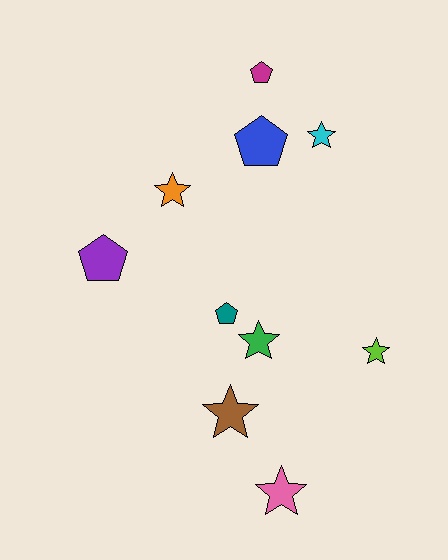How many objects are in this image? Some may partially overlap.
There are 10 objects.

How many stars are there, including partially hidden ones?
There are 6 stars.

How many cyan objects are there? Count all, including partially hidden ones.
There is 1 cyan object.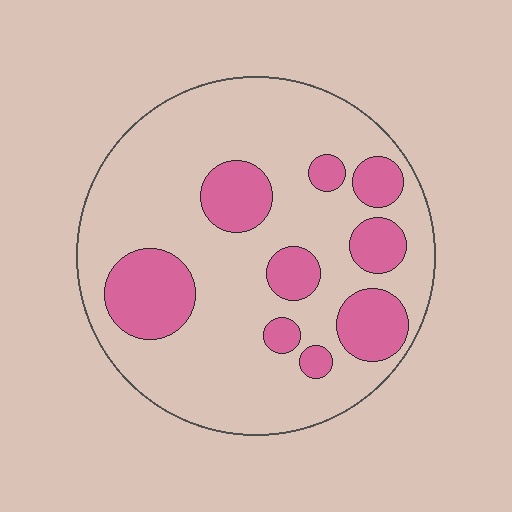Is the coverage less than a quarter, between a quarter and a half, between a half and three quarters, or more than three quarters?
Less than a quarter.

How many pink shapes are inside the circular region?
9.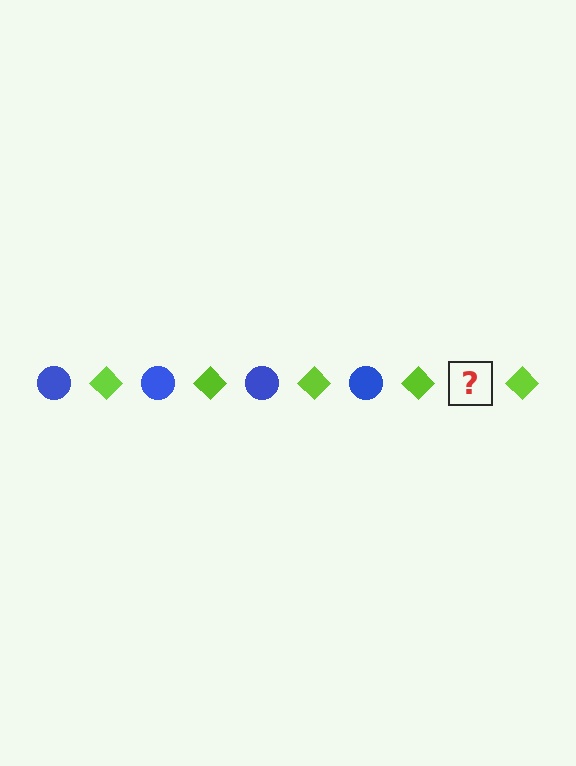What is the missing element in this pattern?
The missing element is a blue circle.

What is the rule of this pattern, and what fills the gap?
The rule is that the pattern alternates between blue circle and lime diamond. The gap should be filled with a blue circle.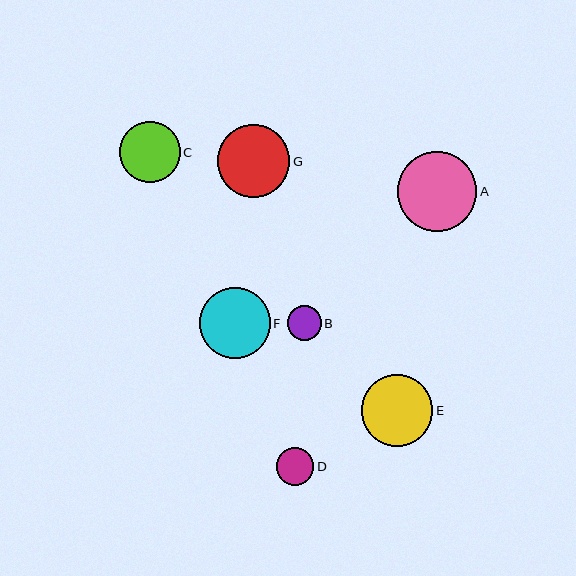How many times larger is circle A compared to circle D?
Circle A is approximately 2.2 times the size of circle D.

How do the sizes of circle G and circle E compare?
Circle G and circle E are approximately the same size.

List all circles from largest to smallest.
From largest to smallest: A, G, E, F, C, D, B.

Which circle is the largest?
Circle A is the largest with a size of approximately 80 pixels.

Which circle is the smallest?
Circle B is the smallest with a size of approximately 34 pixels.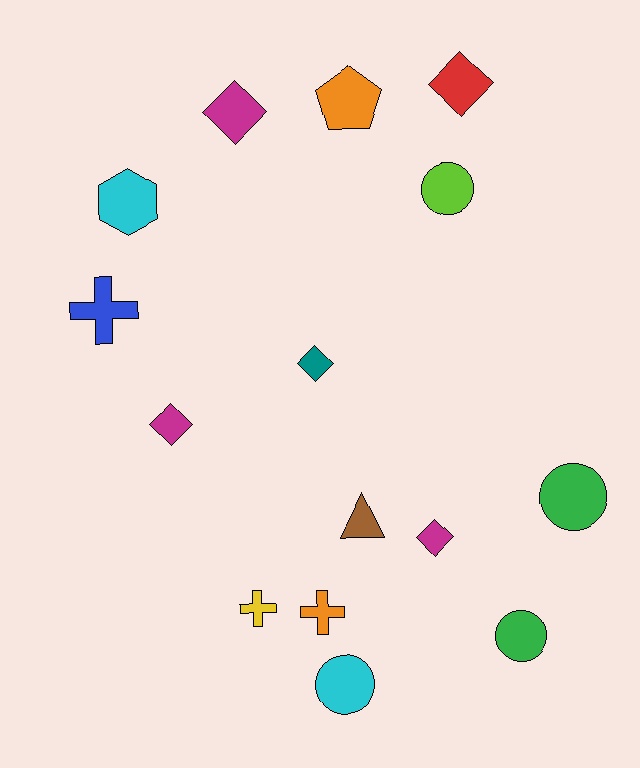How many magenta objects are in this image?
There are 3 magenta objects.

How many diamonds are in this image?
There are 5 diamonds.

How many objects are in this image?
There are 15 objects.